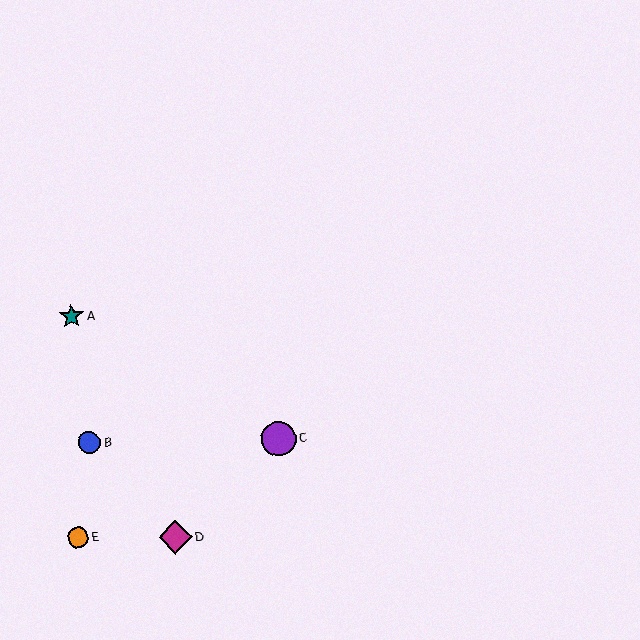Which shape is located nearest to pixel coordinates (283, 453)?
The purple circle (labeled C) at (279, 439) is nearest to that location.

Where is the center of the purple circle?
The center of the purple circle is at (279, 439).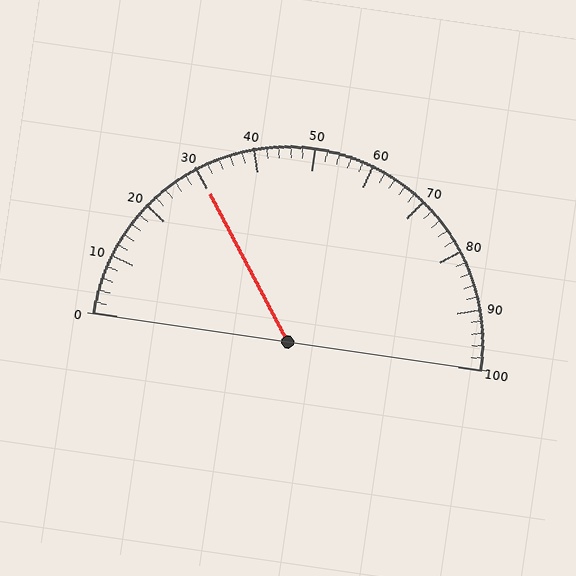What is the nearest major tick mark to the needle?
The nearest major tick mark is 30.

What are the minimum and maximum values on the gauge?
The gauge ranges from 0 to 100.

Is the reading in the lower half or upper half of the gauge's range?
The reading is in the lower half of the range (0 to 100).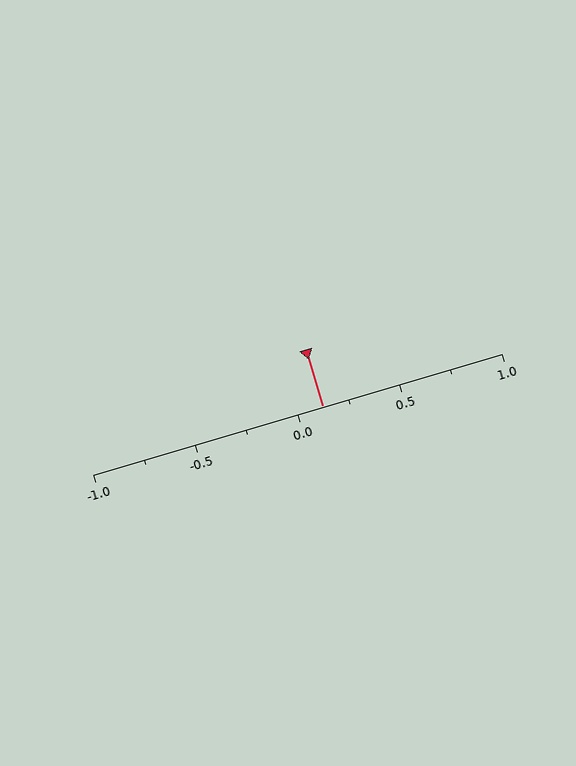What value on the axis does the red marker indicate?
The marker indicates approximately 0.12.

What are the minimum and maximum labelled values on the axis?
The axis runs from -1.0 to 1.0.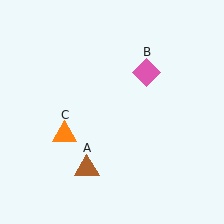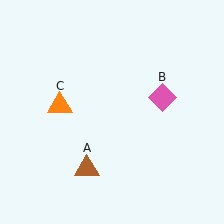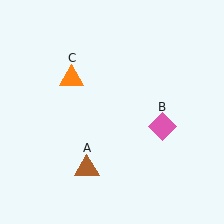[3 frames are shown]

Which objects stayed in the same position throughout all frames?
Brown triangle (object A) remained stationary.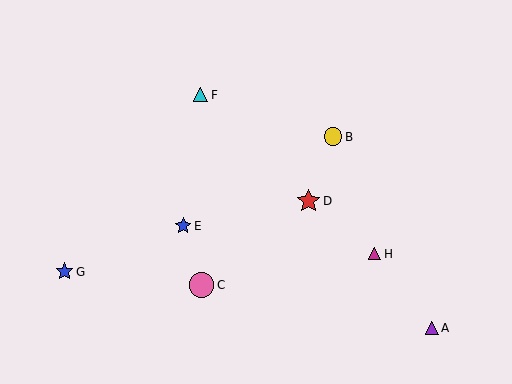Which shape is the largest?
The pink circle (labeled C) is the largest.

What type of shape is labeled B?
Shape B is a yellow circle.